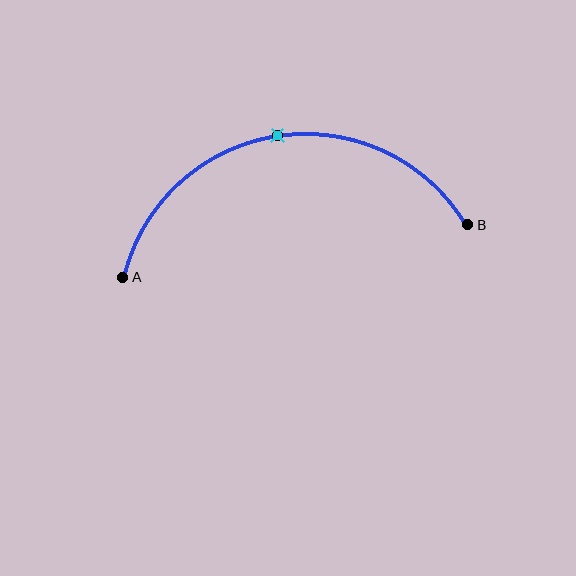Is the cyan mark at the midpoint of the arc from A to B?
Yes. The cyan mark lies on the arc at equal arc-length from both A and B — it is the arc midpoint.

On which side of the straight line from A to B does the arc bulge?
The arc bulges above the straight line connecting A and B.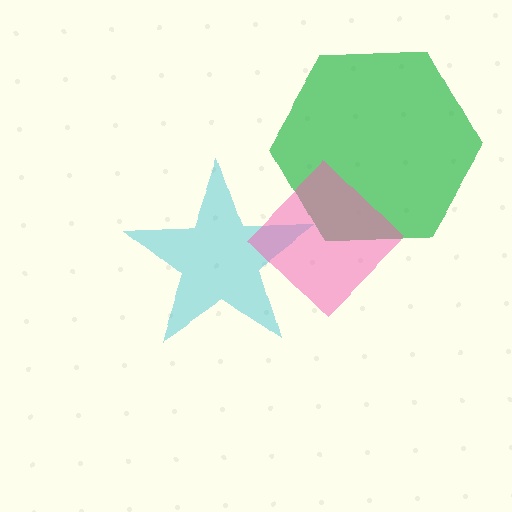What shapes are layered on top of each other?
The layered shapes are: a green hexagon, a cyan star, a pink diamond.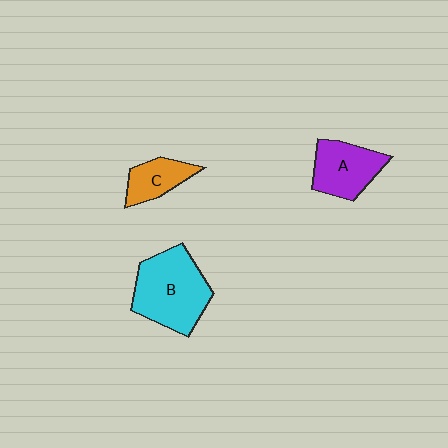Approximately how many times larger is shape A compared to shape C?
Approximately 1.5 times.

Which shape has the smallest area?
Shape C (orange).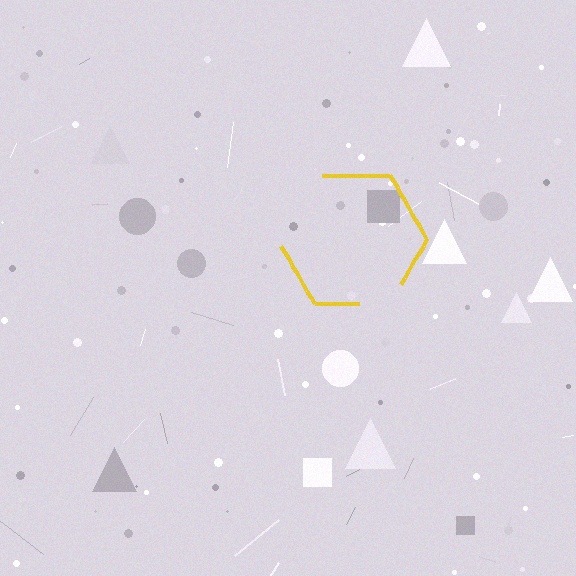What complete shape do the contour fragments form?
The contour fragments form a hexagon.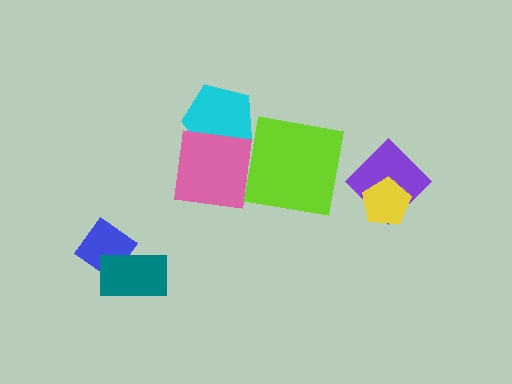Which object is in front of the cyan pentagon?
The pink square is in front of the cyan pentagon.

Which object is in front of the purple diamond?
The yellow pentagon is in front of the purple diamond.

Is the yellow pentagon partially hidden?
No, no other shape covers it.